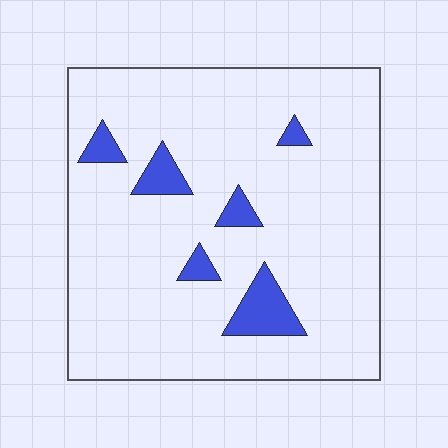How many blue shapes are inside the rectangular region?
6.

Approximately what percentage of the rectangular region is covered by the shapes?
Approximately 10%.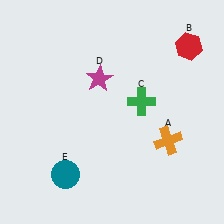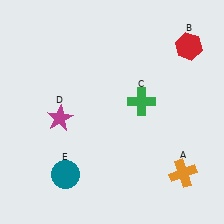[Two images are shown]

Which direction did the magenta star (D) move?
The magenta star (D) moved left.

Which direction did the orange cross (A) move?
The orange cross (A) moved down.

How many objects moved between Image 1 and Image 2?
2 objects moved between the two images.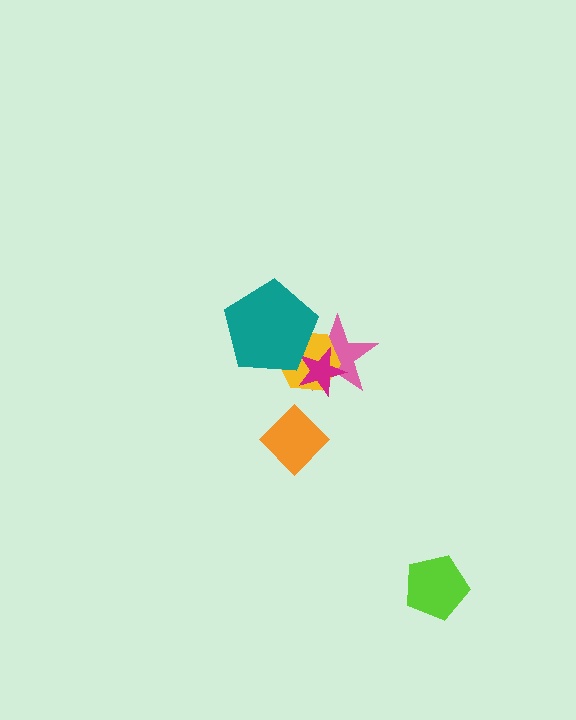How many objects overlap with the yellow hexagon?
3 objects overlap with the yellow hexagon.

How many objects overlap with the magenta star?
3 objects overlap with the magenta star.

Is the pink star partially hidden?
Yes, it is partially covered by another shape.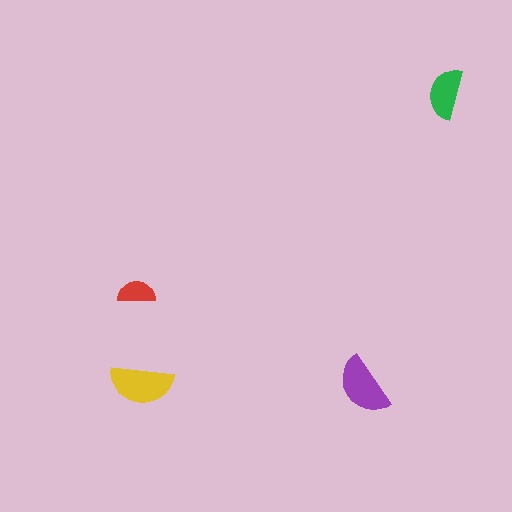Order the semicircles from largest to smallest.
the yellow one, the purple one, the green one, the red one.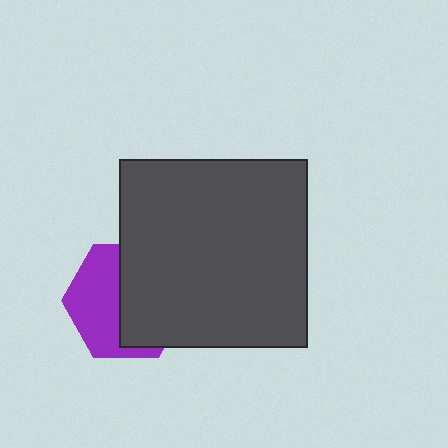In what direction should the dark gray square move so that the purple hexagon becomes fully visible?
The dark gray square should move right. That is the shortest direction to clear the overlap and leave the purple hexagon fully visible.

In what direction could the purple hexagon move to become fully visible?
The purple hexagon could move left. That would shift it out from behind the dark gray square entirely.